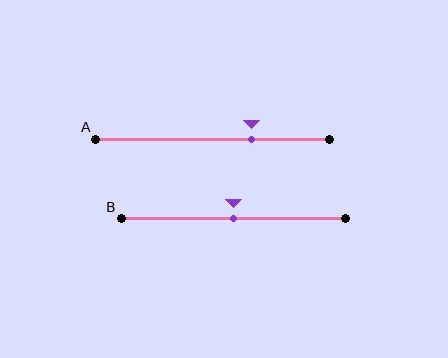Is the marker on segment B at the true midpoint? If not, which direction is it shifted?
Yes, the marker on segment B is at the true midpoint.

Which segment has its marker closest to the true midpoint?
Segment B has its marker closest to the true midpoint.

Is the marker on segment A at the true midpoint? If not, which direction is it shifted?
No, the marker on segment A is shifted to the right by about 17% of the segment length.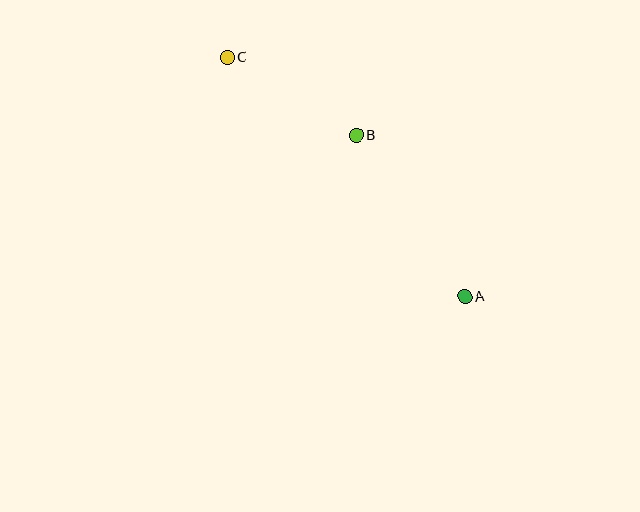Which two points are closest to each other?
Points B and C are closest to each other.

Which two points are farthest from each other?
Points A and C are farthest from each other.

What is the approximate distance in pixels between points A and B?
The distance between A and B is approximately 194 pixels.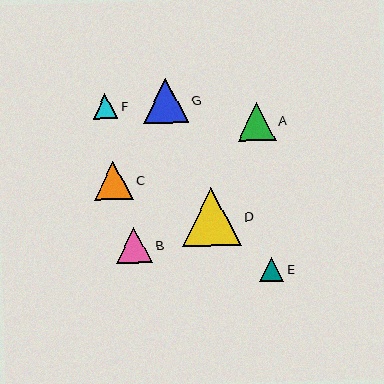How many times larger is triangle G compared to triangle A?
Triangle G is approximately 1.2 times the size of triangle A.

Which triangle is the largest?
Triangle D is the largest with a size of approximately 58 pixels.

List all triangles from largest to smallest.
From largest to smallest: D, G, C, A, B, F, E.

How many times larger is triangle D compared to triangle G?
Triangle D is approximately 1.3 times the size of triangle G.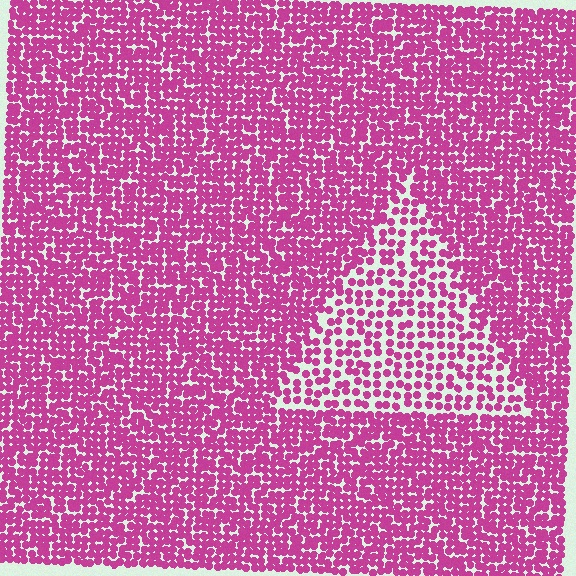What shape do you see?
I see a triangle.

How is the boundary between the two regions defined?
The boundary is defined by a change in element density (approximately 1.9x ratio). All elements are the same color, size, and shape.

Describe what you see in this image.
The image contains small magenta elements arranged at two different densities. A triangle-shaped region is visible where the elements are less densely packed than the surrounding area.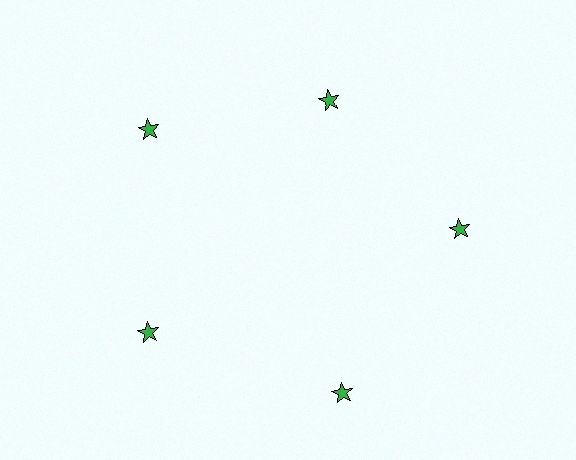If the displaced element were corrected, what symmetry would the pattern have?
It would have 5-fold rotational symmetry — the pattern would map onto itself every 72 degrees.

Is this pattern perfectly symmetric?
No. The 5 green stars are arranged in a ring, but one element near the 1 o'clock position is pulled inward toward the center, breaking the 5-fold rotational symmetry.